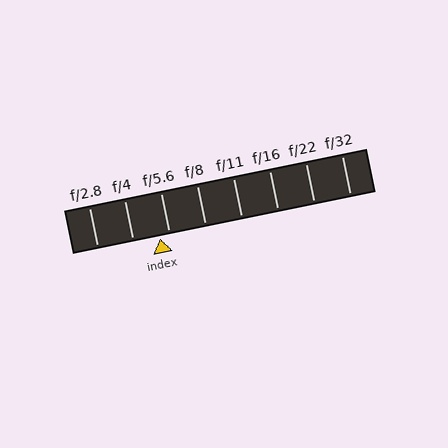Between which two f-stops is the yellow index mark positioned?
The index mark is between f/4 and f/5.6.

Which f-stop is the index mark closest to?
The index mark is closest to f/5.6.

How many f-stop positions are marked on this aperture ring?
There are 8 f-stop positions marked.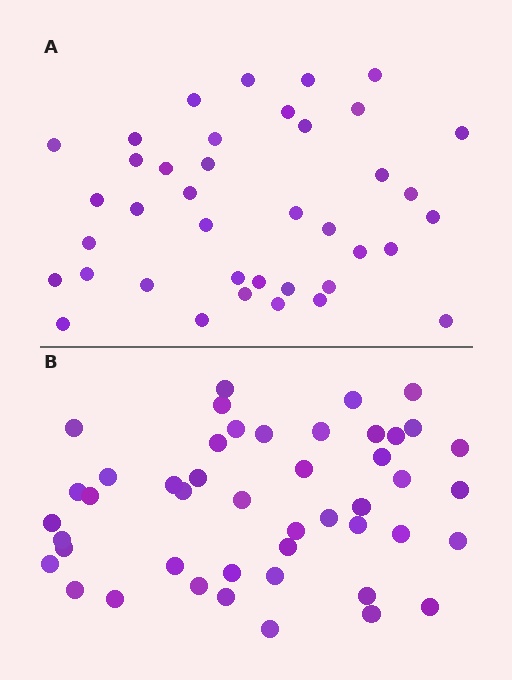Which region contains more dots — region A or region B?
Region B (the bottom region) has more dots.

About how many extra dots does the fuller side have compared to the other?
Region B has roughly 8 or so more dots than region A.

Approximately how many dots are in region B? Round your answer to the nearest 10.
About 50 dots. (The exact count is 46, which rounds to 50.)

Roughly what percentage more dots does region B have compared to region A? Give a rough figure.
About 20% more.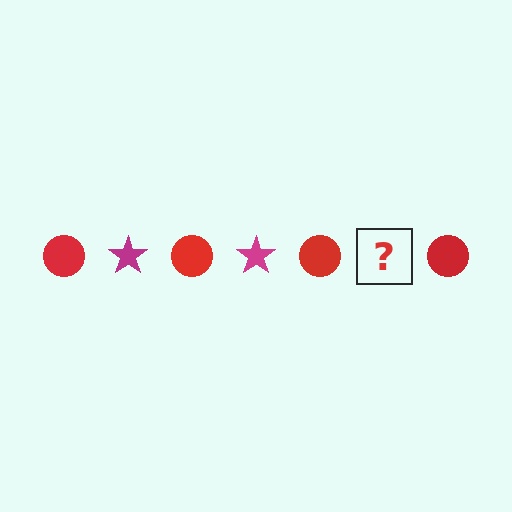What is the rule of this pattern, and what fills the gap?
The rule is that the pattern alternates between red circle and magenta star. The gap should be filled with a magenta star.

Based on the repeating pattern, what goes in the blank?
The blank should be a magenta star.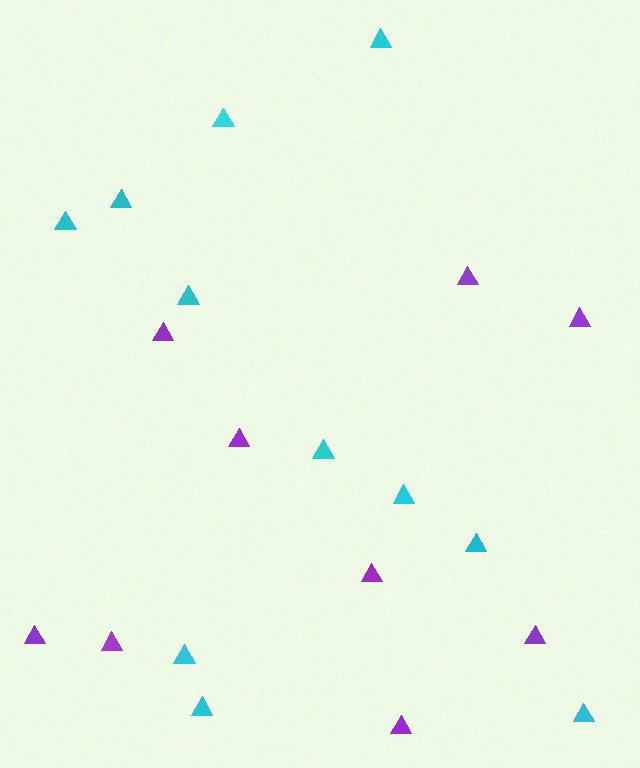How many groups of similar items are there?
There are 2 groups: one group of cyan triangles (11) and one group of purple triangles (9).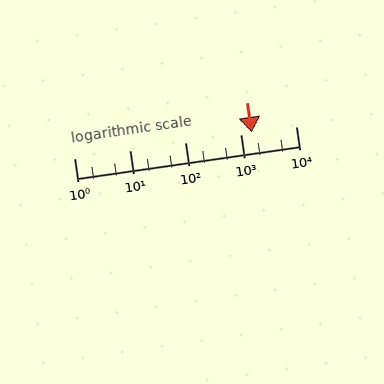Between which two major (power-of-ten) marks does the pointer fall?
The pointer is between 1000 and 10000.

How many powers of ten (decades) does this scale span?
The scale spans 4 decades, from 1 to 10000.